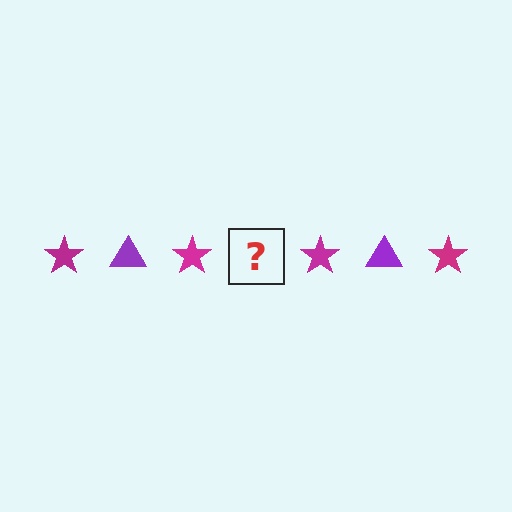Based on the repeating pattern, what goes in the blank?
The blank should be a purple triangle.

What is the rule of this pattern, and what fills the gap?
The rule is that the pattern alternates between magenta star and purple triangle. The gap should be filled with a purple triangle.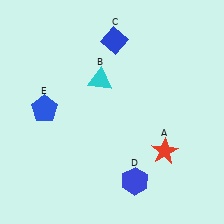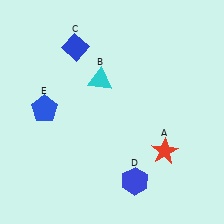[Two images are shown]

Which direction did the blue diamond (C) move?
The blue diamond (C) moved left.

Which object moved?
The blue diamond (C) moved left.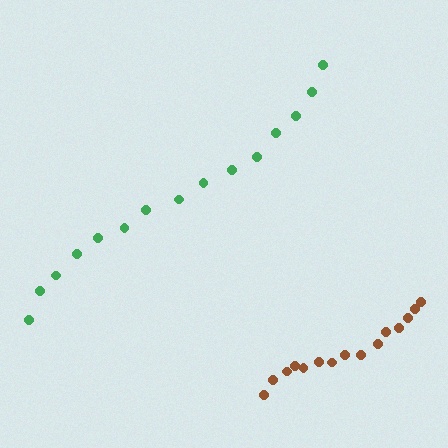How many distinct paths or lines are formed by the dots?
There are 2 distinct paths.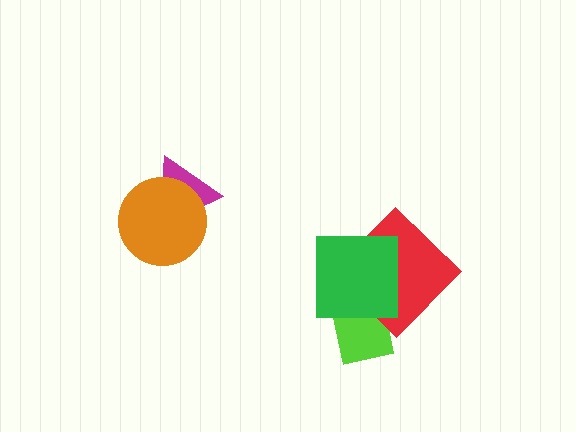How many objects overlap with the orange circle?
1 object overlaps with the orange circle.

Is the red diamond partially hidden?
Yes, it is partially covered by another shape.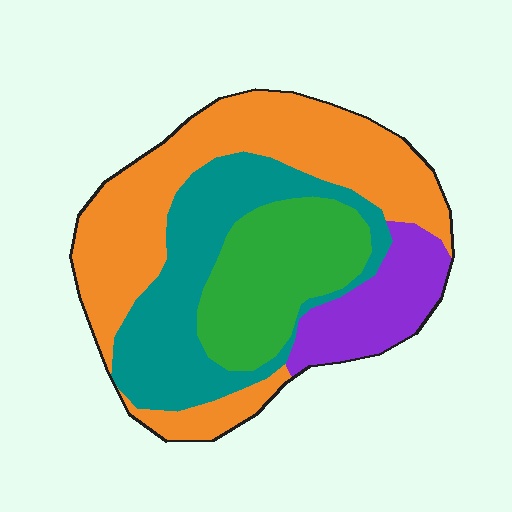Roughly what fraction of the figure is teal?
Teal covers roughly 25% of the figure.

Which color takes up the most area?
Orange, at roughly 40%.